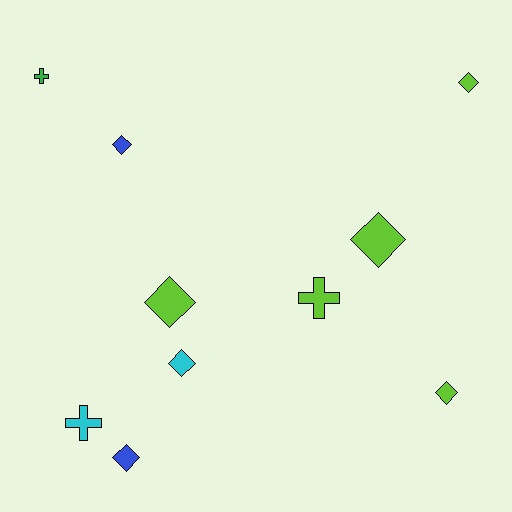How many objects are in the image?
There are 10 objects.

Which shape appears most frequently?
Diamond, with 7 objects.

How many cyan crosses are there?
There is 1 cyan cross.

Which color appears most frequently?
Lime, with 5 objects.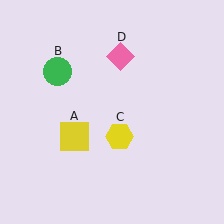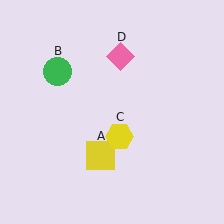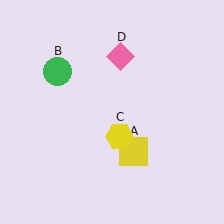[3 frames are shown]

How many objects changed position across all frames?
1 object changed position: yellow square (object A).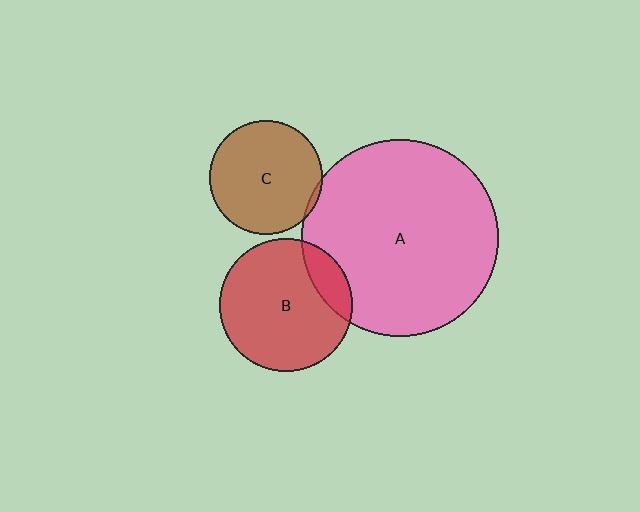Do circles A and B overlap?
Yes.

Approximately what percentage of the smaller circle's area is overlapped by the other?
Approximately 15%.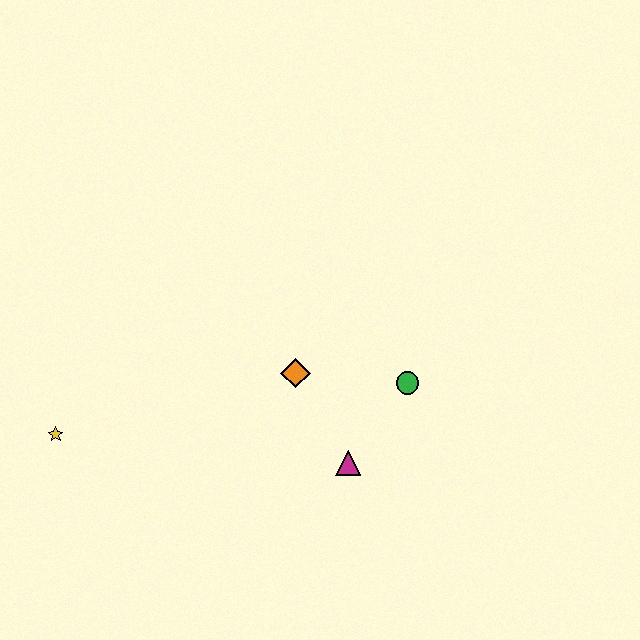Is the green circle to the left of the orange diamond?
No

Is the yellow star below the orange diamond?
Yes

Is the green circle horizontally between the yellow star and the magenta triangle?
No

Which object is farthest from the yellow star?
The green circle is farthest from the yellow star.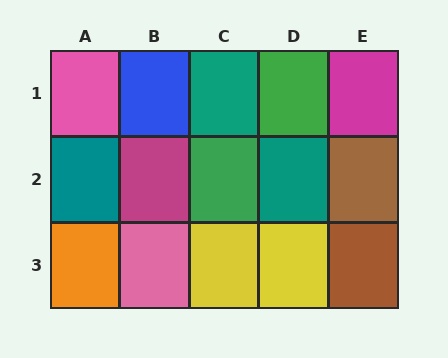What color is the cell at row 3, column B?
Pink.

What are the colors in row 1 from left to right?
Pink, blue, teal, green, magenta.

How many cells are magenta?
2 cells are magenta.